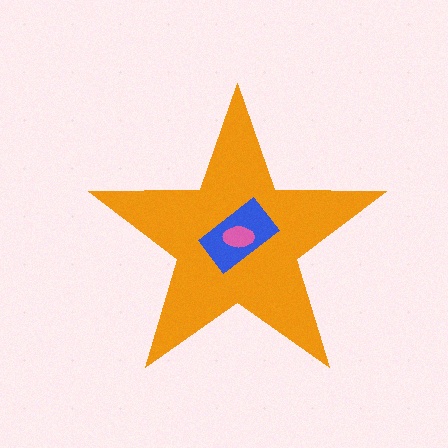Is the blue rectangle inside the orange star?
Yes.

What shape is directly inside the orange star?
The blue rectangle.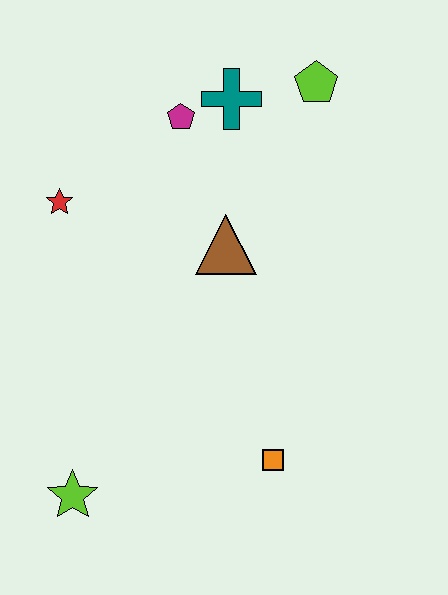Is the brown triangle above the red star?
No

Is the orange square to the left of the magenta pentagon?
No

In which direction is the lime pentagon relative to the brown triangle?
The lime pentagon is above the brown triangle.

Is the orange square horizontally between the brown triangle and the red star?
No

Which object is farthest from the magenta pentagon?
The lime star is farthest from the magenta pentagon.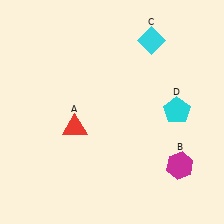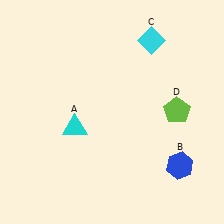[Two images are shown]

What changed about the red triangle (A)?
In Image 1, A is red. In Image 2, it changed to cyan.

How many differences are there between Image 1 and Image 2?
There are 3 differences between the two images.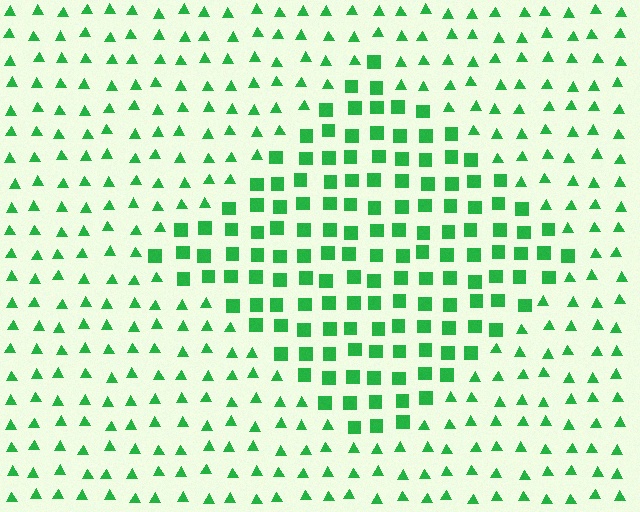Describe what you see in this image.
The image is filled with small green elements arranged in a uniform grid. A diamond-shaped region contains squares, while the surrounding area contains triangles. The boundary is defined purely by the change in element shape.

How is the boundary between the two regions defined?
The boundary is defined by a change in element shape: squares inside vs. triangles outside. All elements share the same color and spacing.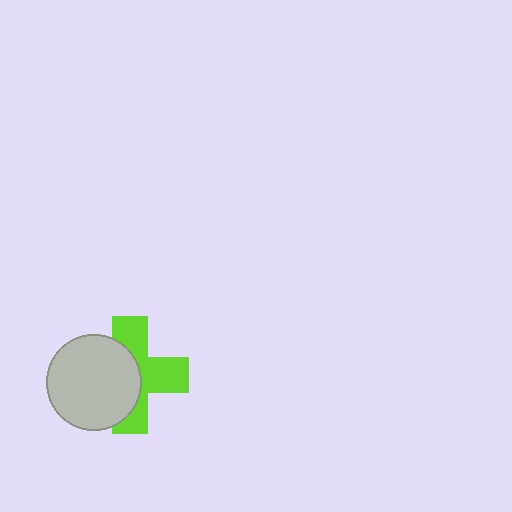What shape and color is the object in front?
The object in front is a light gray circle.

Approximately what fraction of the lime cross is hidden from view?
Roughly 48% of the lime cross is hidden behind the light gray circle.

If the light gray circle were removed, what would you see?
You would see the complete lime cross.